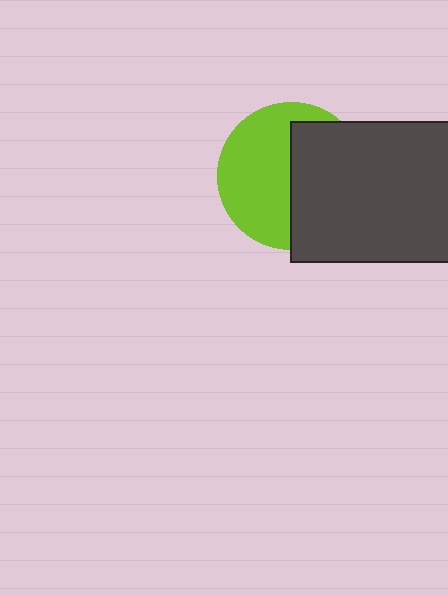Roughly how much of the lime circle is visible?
About half of it is visible (roughly 52%).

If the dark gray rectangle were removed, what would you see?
You would see the complete lime circle.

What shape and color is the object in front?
The object in front is a dark gray rectangle.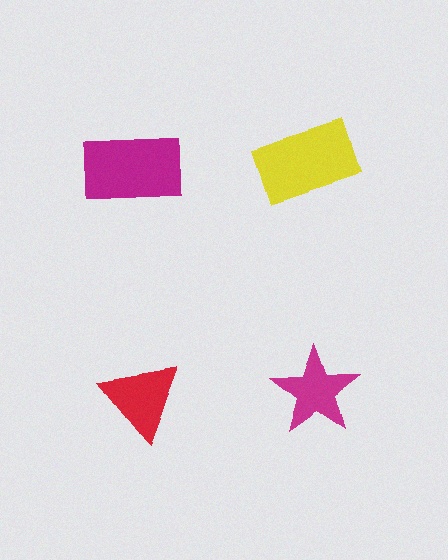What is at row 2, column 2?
A magenta star.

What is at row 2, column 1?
A red triangle.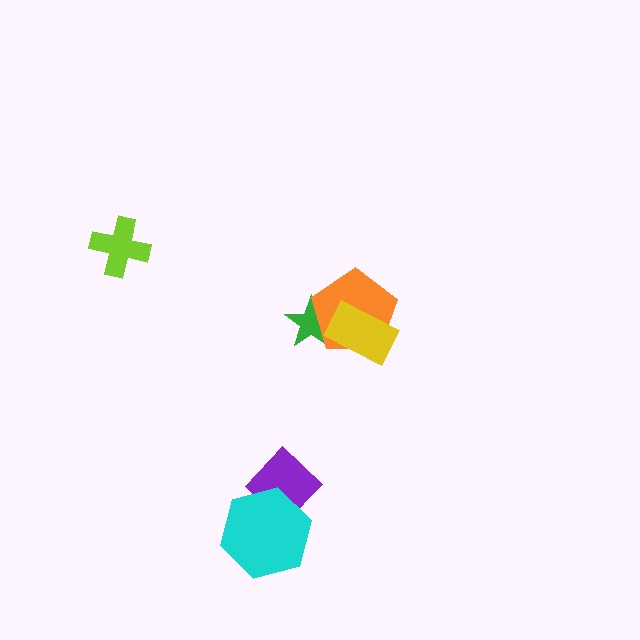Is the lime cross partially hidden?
No, no other shape covers it.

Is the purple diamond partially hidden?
Yes, it is partially covered by another shape.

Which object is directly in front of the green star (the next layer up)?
The orange pentagon is directly in front of the green star.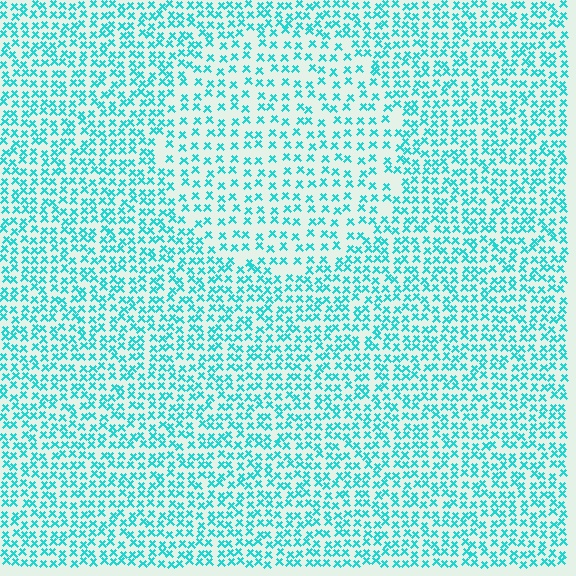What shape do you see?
I see a circle.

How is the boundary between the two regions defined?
The boundary is defined by a change in element density (approximately 1.7x ratio). All elements are the same color, size, and shape.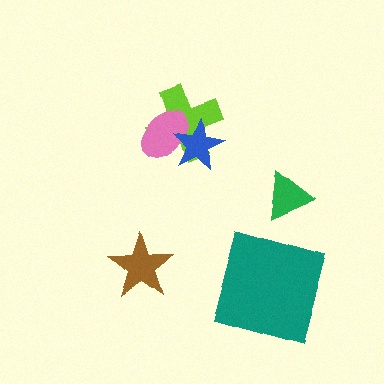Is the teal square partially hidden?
No, no other shape covers it.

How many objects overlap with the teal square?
0 objects overlap with the teal square.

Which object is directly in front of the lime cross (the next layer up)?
The pink ellipse is directly in front of the lime cross.